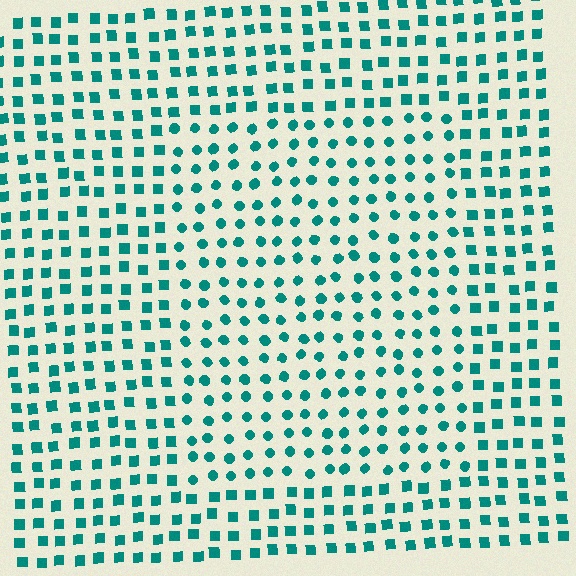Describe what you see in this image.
The image is filled with small teal elements arranged in a uniform grid. A rectangle-shaped region contains circles, while the surrounding area contains squares. The boundary is defined purely by the change in element shape.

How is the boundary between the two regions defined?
The boundary is defined by a change in element shape: circles inside vs. squares outside. All elements share the same color and spacing.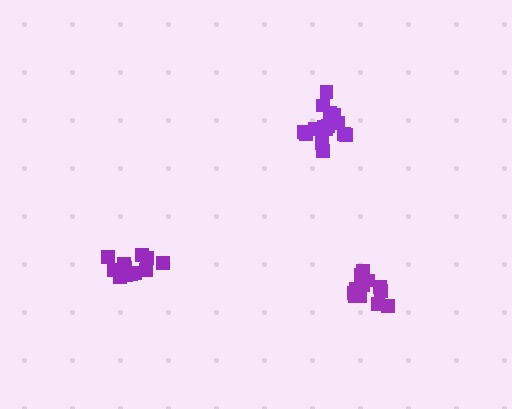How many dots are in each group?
Group 1: 13 dots, Group 2: 17 dots, Group 3: 17 dots (47 total).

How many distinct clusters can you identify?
There are 3 distinct clusters.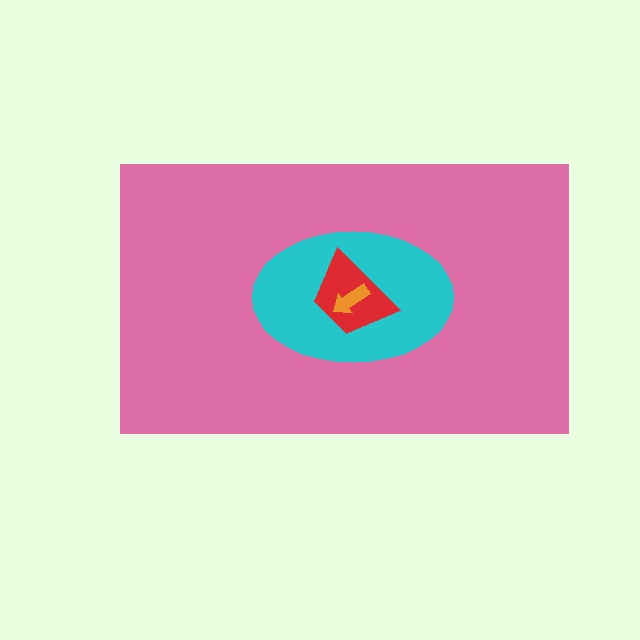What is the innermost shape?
The orange arrow.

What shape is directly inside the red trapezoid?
The orange arrow.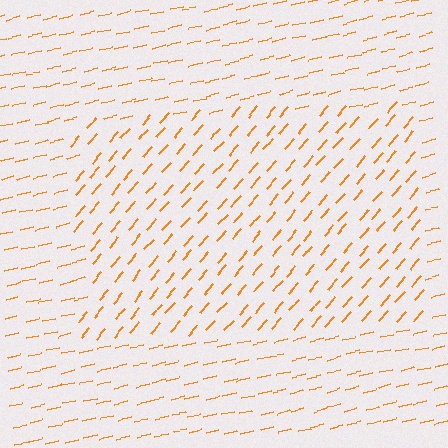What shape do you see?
I see a rectangle.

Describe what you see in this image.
The image is filled with small orange line segments. A rectangle region in the image has lines oriented differently from the surrounding lines, creating a visible texture boundary.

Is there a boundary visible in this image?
Yes, there is a texture boundary formed by a change in line orientation.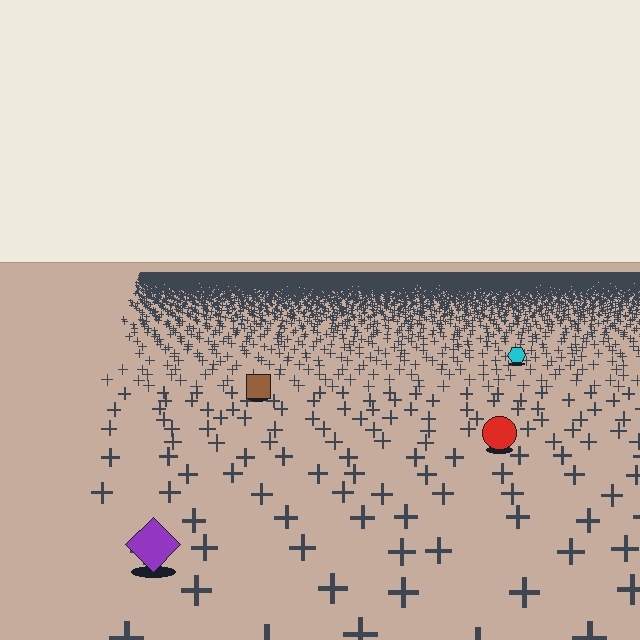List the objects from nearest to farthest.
From nearest to farthest: the purple diamond, the red circle, the brown square, the cyan hexagon.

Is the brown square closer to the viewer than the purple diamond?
No. The purple diamond is closer — you can tell from the texture gradient: the ground texture is coarser near it.